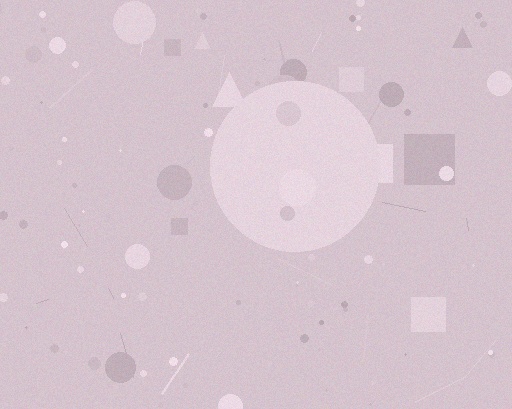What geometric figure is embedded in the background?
A circle is embedded in the background.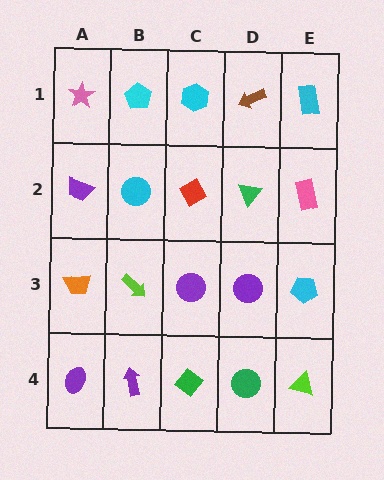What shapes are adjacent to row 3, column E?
A pink rectangle (row 2, column E), a lime triangle (row 4, column E), a purple circle (row 3, column D).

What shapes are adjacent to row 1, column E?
A pink rectangle (row 2, column E), a brown arrow (row 1, column D).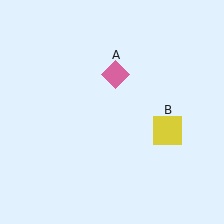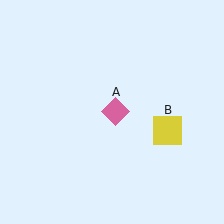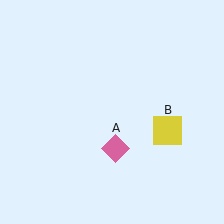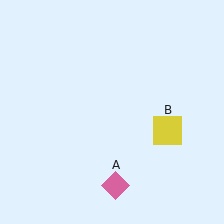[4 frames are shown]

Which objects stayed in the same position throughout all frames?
Yellow square (object B) remained stationary.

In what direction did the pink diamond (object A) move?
The pink diamond (object A) moved down.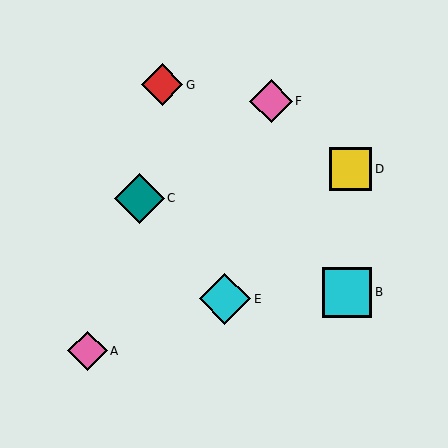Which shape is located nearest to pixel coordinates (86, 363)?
The pink diamond (labeled A) at (88, 351) is nearest to that location.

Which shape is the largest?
The cyan diamond (labeled E) is the largest.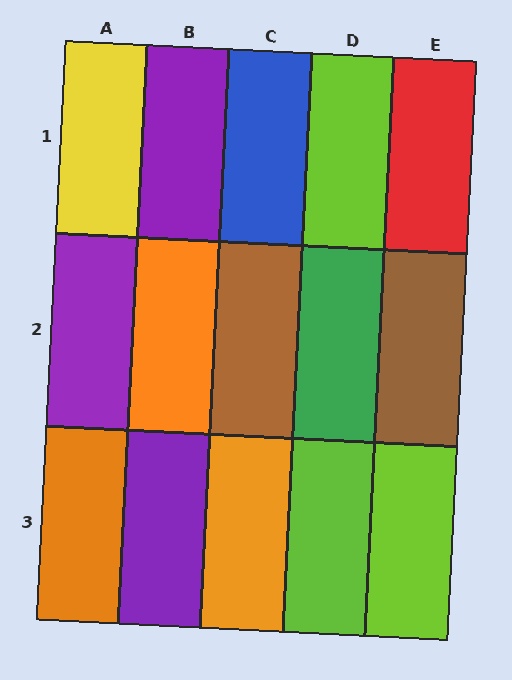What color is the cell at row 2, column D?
Green.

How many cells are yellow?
1 cell is yellow.